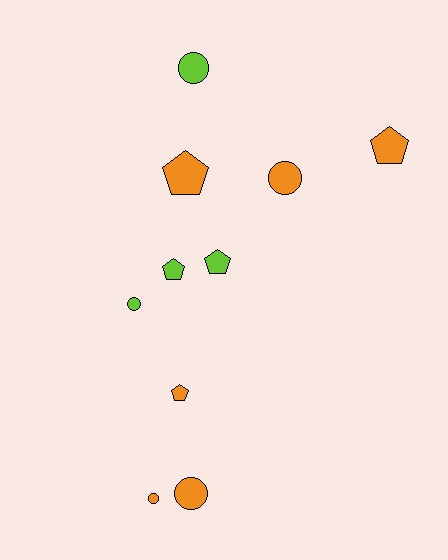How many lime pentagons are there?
There are 2 lime pentagons.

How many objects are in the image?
There are 10 objects.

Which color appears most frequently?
Orange, with 6 objects.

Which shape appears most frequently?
Circle, with 5 objects.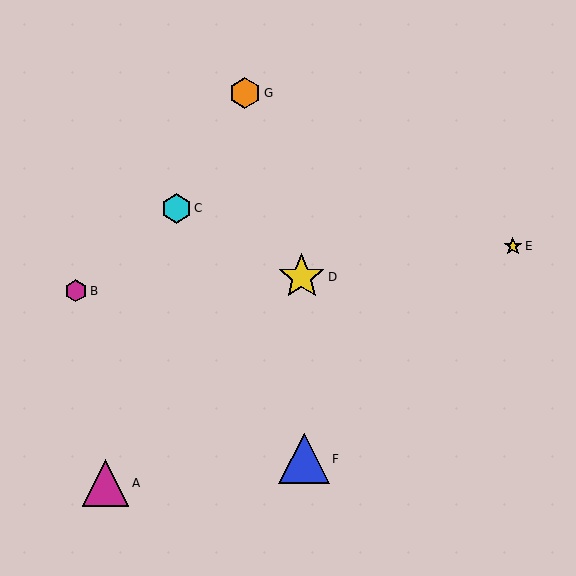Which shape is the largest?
The blue triangle (labeled F) is the largest.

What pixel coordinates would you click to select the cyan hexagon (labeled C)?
Click at (177, 208) to select the cyan hexagon C.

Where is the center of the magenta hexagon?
The center of the magenta hexagon is at (76, 291).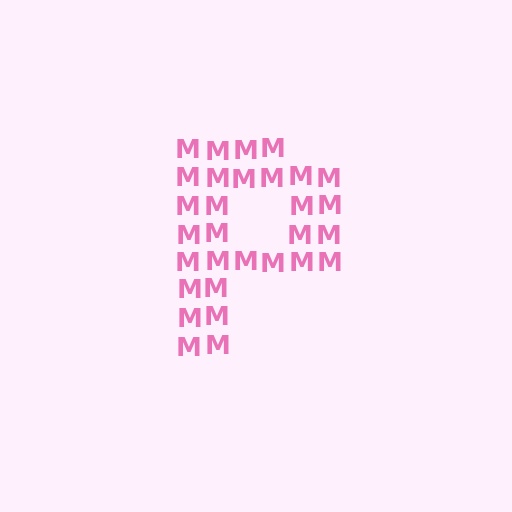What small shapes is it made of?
It is made of small letter M's.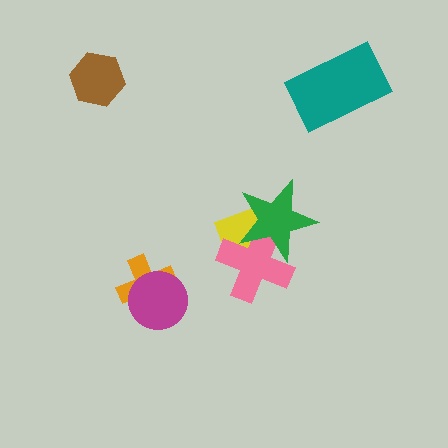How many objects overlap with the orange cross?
1 object overlaps with the orange cross.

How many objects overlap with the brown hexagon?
0 objects overlap with the brown hexagon.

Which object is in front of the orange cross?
The magenta circle is in front of the orange cross.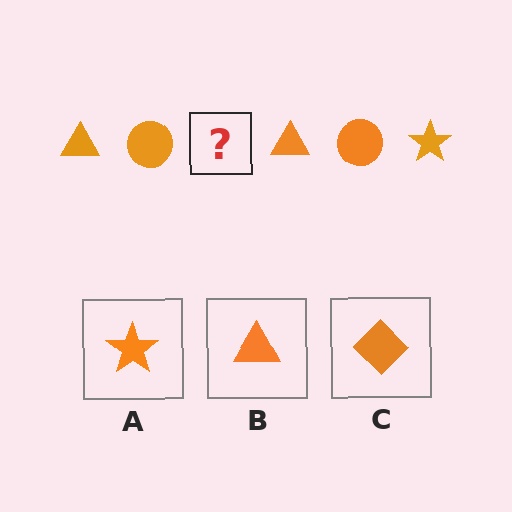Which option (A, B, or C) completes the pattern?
A.